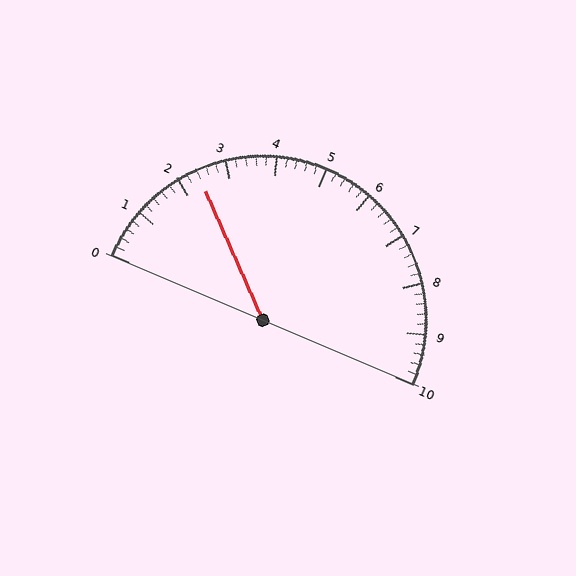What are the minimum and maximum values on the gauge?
The gauge ranges from 0 to 10.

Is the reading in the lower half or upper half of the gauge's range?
The reading is in the lower half of the range (0 to 10).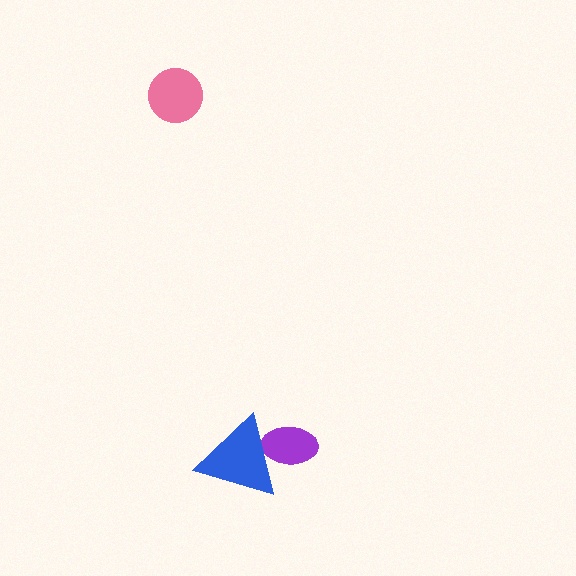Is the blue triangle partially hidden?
No, no other shape covers it.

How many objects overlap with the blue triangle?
1 object overlaps with the blue triangle.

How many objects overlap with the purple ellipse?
1 object overlaps with the purple ellipse.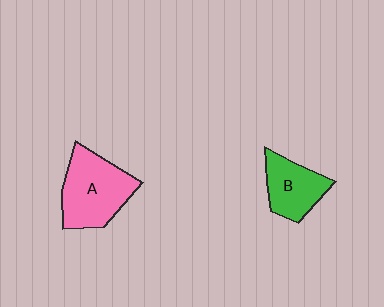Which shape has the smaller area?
Shape B (green).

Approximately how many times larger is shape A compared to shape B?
Approximately 1.5 times.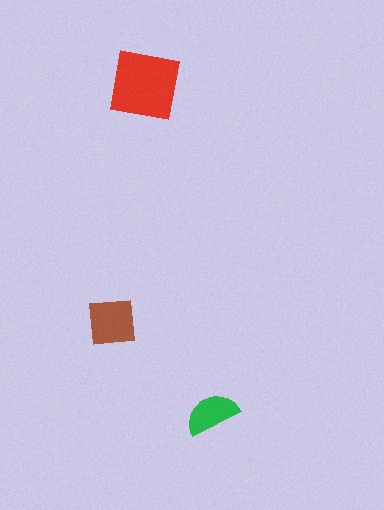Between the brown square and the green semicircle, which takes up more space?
The brown square.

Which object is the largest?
The red square.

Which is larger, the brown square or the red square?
The red square.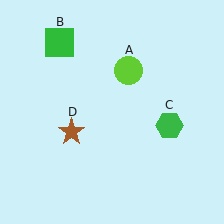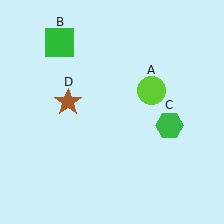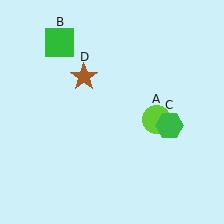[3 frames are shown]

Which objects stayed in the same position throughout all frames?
Green square (object B) and green hexagon (object C) remained stationary.